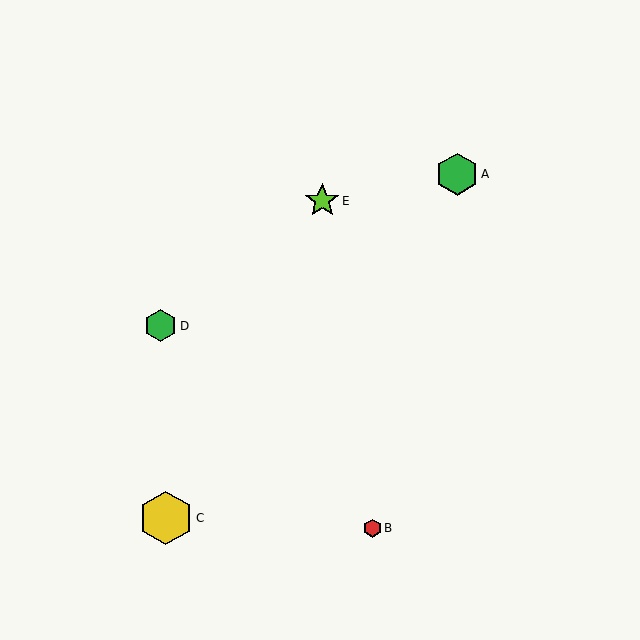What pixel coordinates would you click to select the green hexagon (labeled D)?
Click at (161, 326) to select the green hexagon D.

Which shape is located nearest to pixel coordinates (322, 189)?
The lime star (labeled E) at (322, 201) is nearest to that location.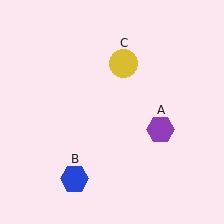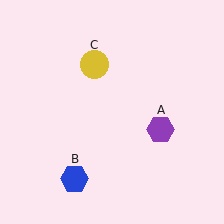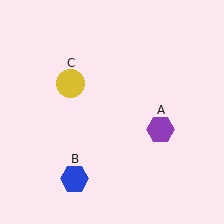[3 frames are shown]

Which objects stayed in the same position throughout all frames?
Purple hexagon (object A) and blue hexagon (object B) remained stationary.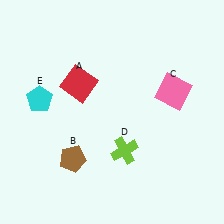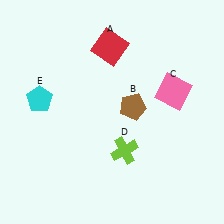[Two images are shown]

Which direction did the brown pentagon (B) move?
The brown pentagon (B) moved right.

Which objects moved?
The objects that moved are: the red square (A), the brown pentagon (B).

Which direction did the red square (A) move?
The red square (A) moved up.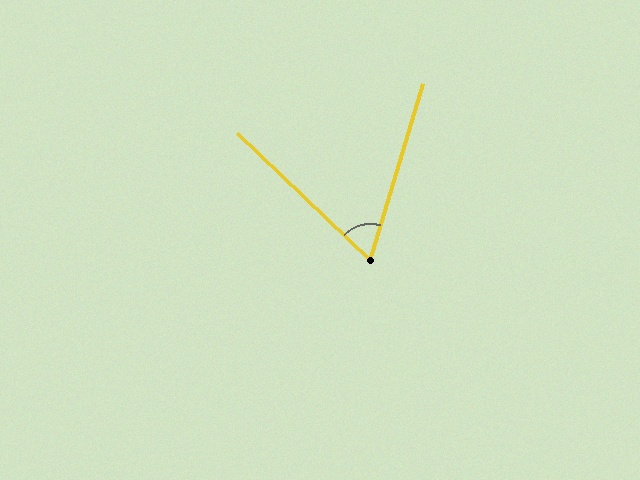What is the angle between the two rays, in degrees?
Approximately 63 degrees.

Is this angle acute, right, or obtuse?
It is acute.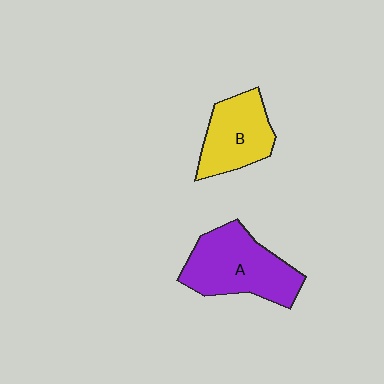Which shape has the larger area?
Shape A (purple).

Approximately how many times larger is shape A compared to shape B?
Approximately 1.4 times.